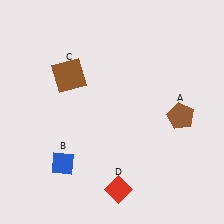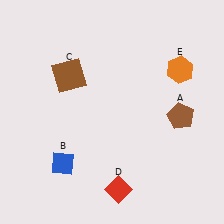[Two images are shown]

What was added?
An orange hexagon (E) was added in Image 2.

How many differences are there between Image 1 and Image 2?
There is 1 difference between the two images.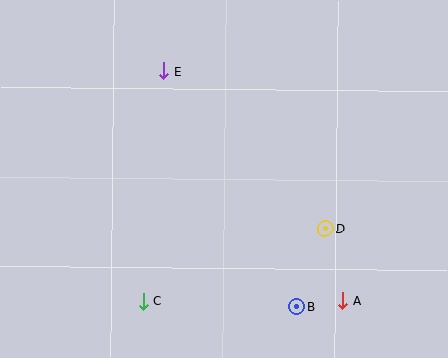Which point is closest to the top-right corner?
Point D is closest to the top-right corner.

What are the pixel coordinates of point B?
Point B is at (297, 306).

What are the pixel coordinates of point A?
Point A is at (343, 301).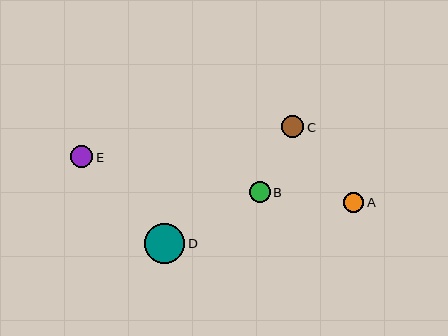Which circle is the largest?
Circle D is the largest with a size of approximately 40 pixels.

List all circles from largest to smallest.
From largest to smallest: D, E, C, B, A.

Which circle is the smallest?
Circle A is the smallest with a size of approximately 20 pixels.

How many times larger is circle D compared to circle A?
Circle D is approximately 2.0 times the size of circle A.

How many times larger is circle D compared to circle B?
Circle D is approximately 1.9 times the size of circle B.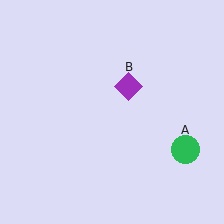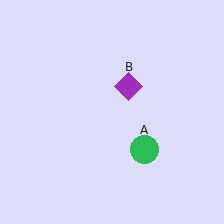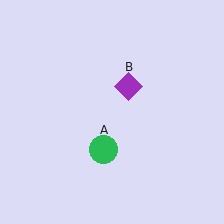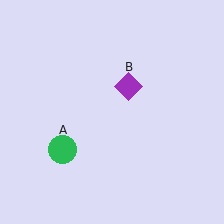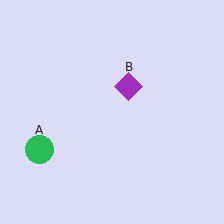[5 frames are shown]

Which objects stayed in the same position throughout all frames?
Purple diamond (object B) remained stationary.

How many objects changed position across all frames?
1 object changed position: green circle (object A).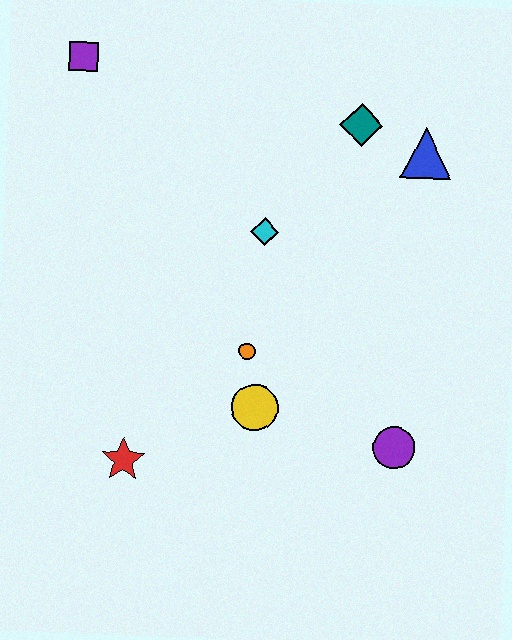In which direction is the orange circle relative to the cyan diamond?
The orange circle is below the cyan diamond.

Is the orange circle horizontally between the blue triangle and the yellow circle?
No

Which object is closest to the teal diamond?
The blue triangle is closest to the teal diamond.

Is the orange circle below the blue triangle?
Yes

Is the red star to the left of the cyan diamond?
Yes